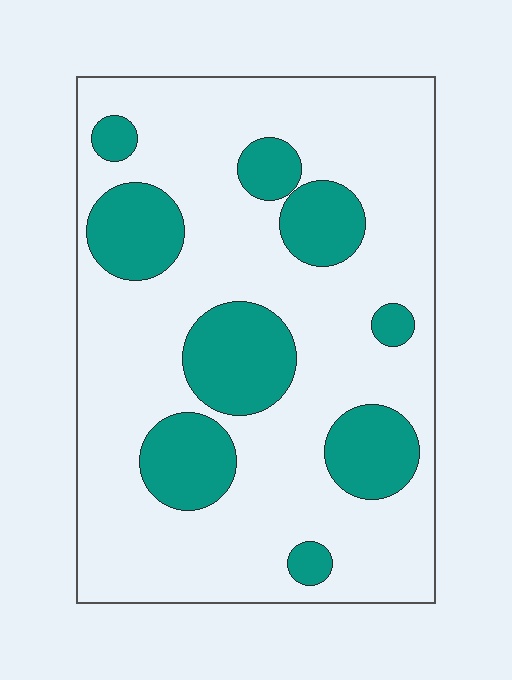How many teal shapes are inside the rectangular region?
9.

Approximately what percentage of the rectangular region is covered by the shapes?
Approximately 25%.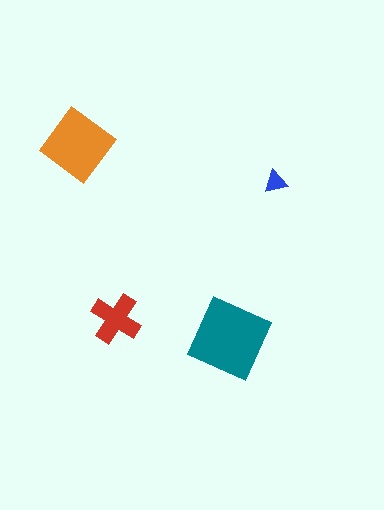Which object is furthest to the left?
The orange diamond is leftmost.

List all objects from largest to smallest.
The teal square, the orange diamond, the red cross, the blue triangle.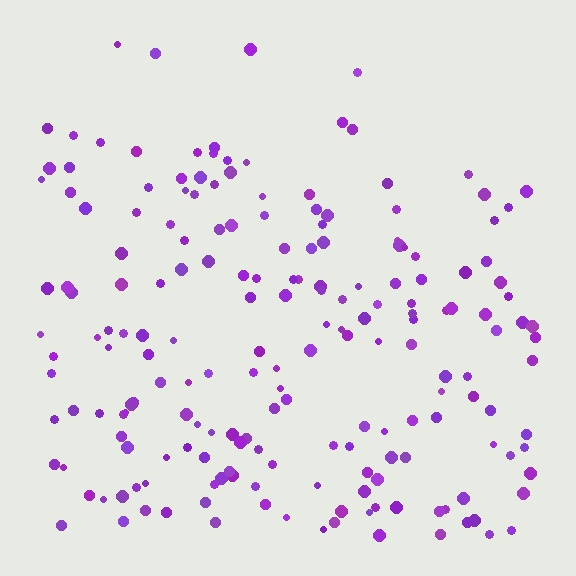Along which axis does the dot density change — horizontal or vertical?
Vertical.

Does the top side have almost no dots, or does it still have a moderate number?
Still a moderate number, just noticeably fewer than the bottom.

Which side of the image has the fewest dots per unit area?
The top.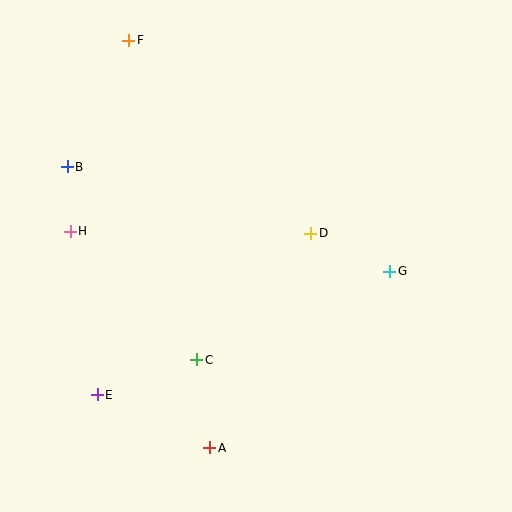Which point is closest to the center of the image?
Point D at (311, 233) is closest to the center.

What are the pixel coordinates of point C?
Point C is at (197, 360).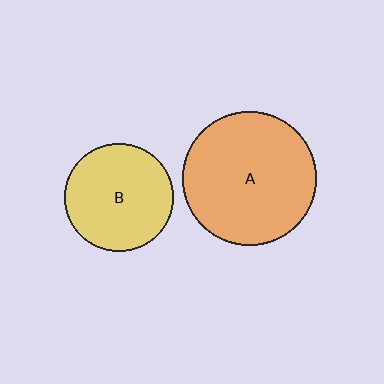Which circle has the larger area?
Circle A (orange).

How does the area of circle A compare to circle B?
Approximately 1.5 times.